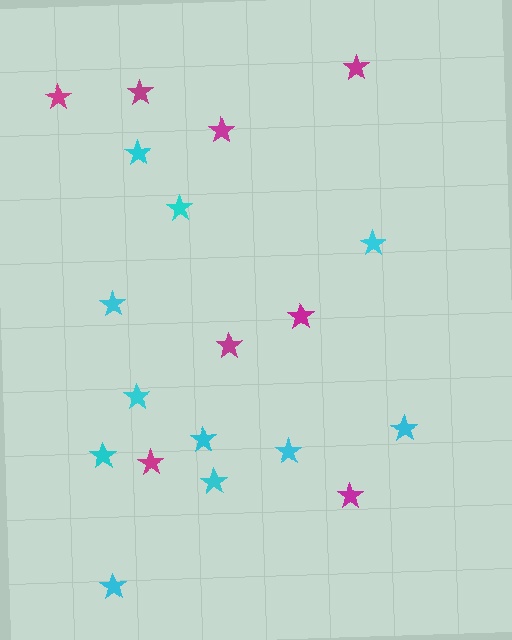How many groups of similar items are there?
There are 2 groups: one group of magenta stars (8) and one group of cyan stars (11).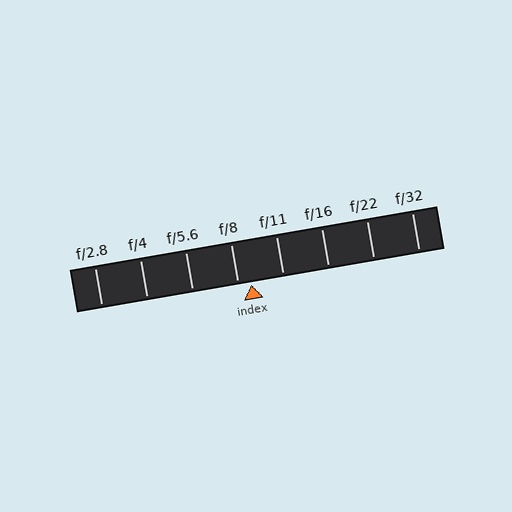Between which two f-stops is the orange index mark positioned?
The index mark is between f/8 and f/11.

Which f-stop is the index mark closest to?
The index mark is closest to f/8.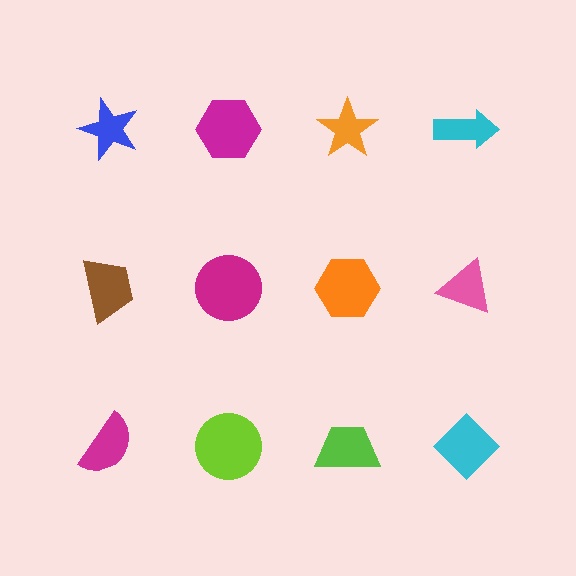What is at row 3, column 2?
A lime circle.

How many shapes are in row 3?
4 shapes.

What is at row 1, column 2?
A magenta hexagon.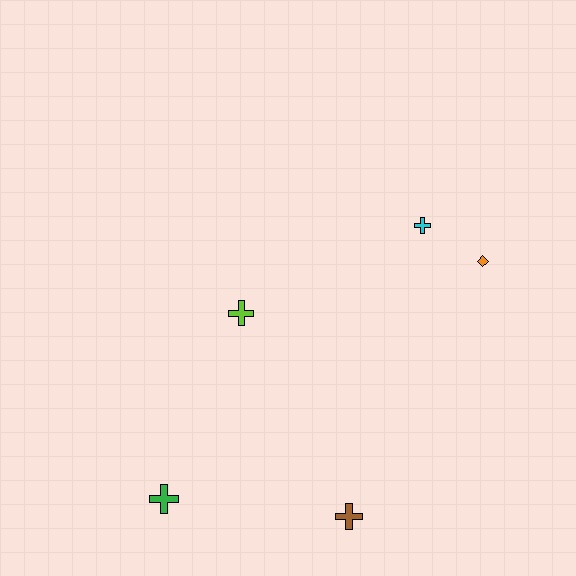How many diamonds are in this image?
There is 1 diamond.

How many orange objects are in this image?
There is 1 orange object.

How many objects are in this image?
There are 5 objects.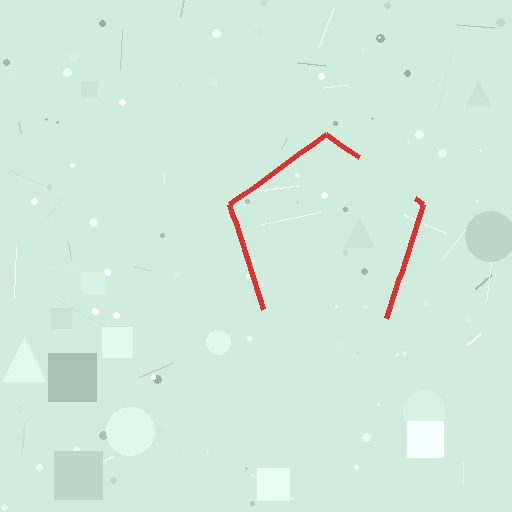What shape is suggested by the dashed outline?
The dashed outline suggests a pentagon.